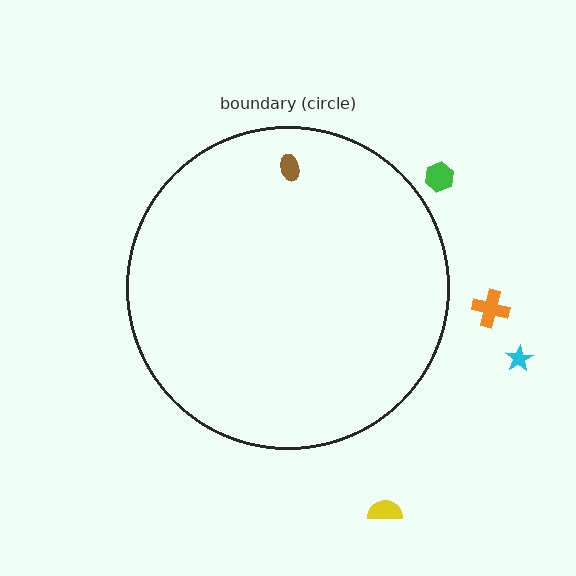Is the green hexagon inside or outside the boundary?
Outside.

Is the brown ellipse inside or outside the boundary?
Inside.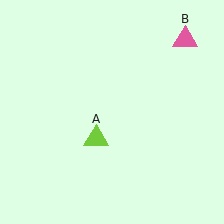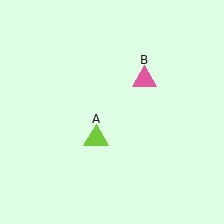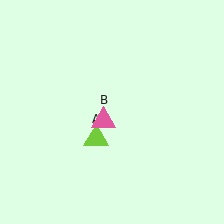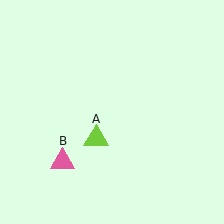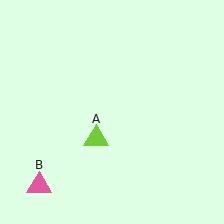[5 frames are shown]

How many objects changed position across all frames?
1 object changed position: pink triangle (object B).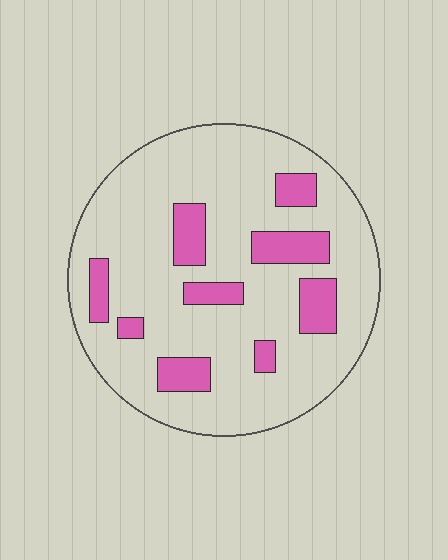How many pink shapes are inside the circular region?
9.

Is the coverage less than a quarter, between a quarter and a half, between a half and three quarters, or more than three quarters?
Less than a quarter.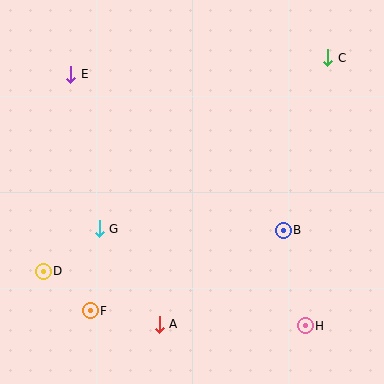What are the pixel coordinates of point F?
Point F is at (90, 311).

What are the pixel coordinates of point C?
Point C is at (328, 58).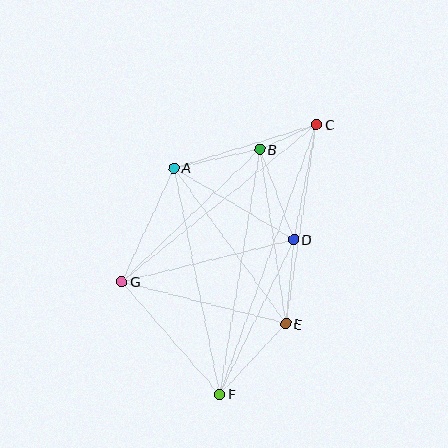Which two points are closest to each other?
Points B and C are closest to each other.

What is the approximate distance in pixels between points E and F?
The distance between E and F is approximately 96 pixels.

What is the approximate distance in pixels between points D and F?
The distance between D and F is approximately 171 pixels.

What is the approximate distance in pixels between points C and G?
The distance between C and G is approximately 250 pixels.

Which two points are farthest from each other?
Points C and F are farthest from each other.